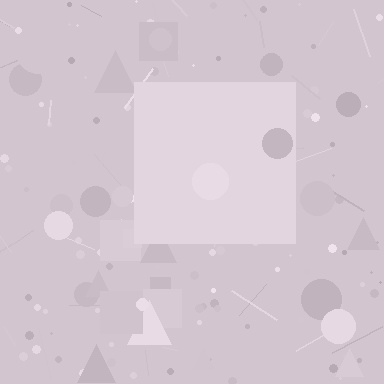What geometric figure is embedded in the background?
A square is embedded in the background.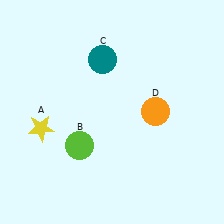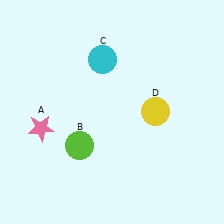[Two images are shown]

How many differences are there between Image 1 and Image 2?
There are 3 differences between the two images.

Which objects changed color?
A changed from yellow to pink. C changed from teal to cyan. D changed from orange to yellow.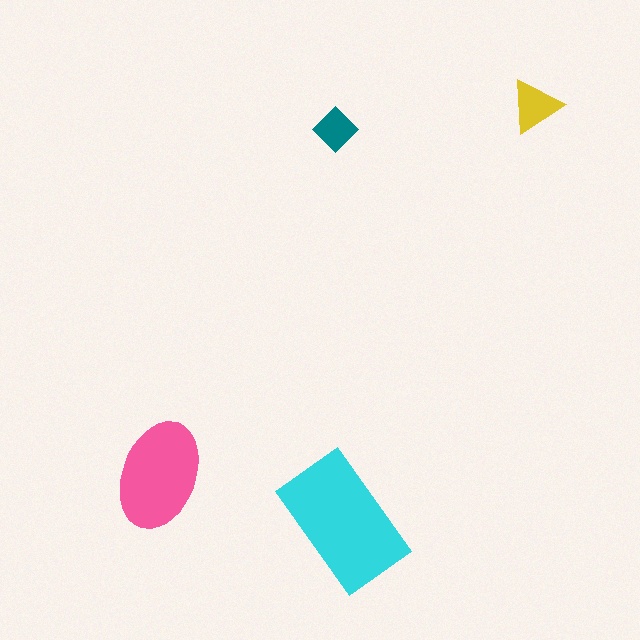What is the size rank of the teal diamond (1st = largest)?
4th.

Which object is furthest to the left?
The pink ellipse is leftmost.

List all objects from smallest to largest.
The teal diamond, the yellow triangle, the pink ellipse, the cyan rectangle.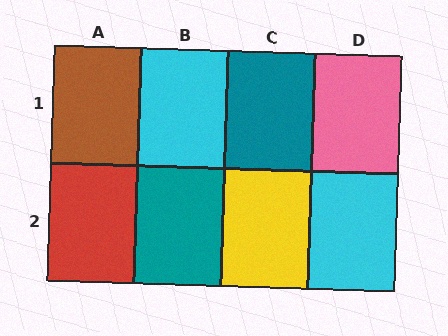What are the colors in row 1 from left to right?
Brown, cyan, teal, pink.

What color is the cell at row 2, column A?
Red.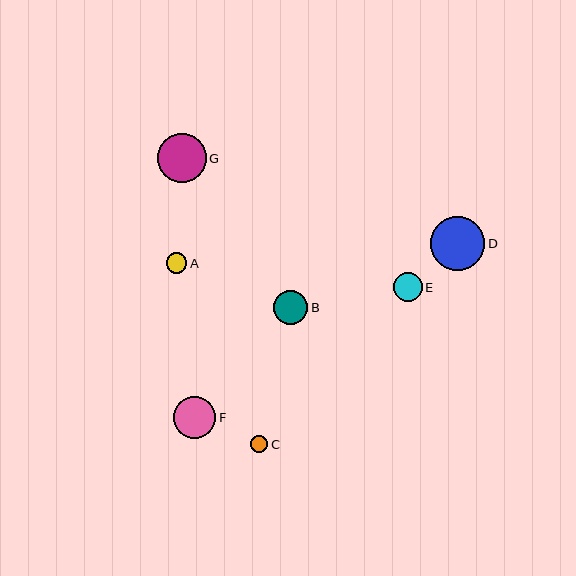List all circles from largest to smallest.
From largest to smallest: D, G, F, B, E, A, C.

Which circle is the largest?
Circle D is the largest with a size of approximately 54 pixels.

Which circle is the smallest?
Circle C is the smallest with a size of approximately 17 pixels.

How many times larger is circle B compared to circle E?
Circle B is approximately 1.2 times the size of circle E.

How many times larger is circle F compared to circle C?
Circle F is approximately 2.5 times the size of circle C.